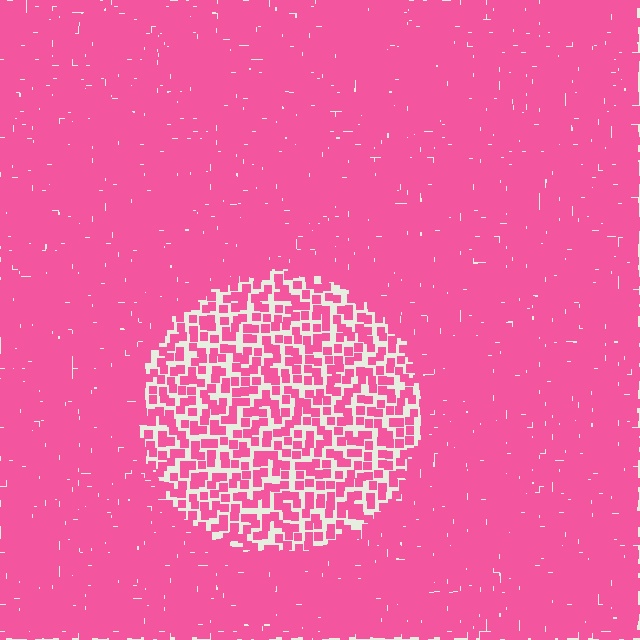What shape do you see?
I see a circle.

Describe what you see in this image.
The image contains small pink elements arranged at two different densities. A circle-shaped region is visible where the elements are less densely packed than the surrounding area.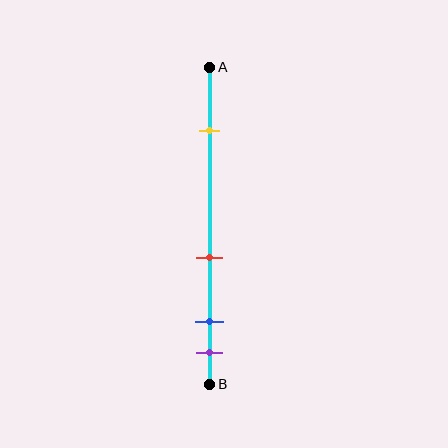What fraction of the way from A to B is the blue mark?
The blue mark is approximately 80% (0.8) of the way from A to B.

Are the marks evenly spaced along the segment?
No, the marks are not evenly spaced.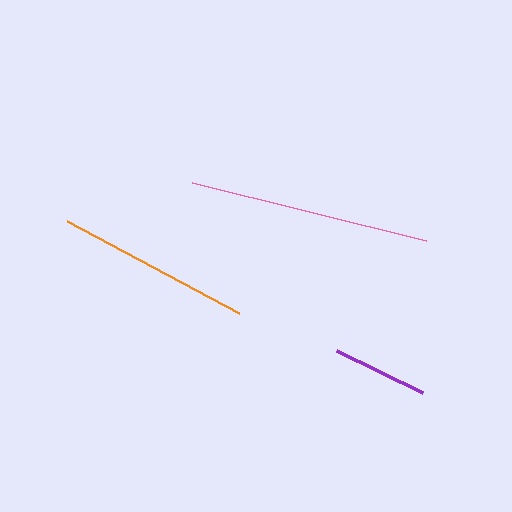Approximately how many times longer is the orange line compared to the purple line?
The orange line is approximately 2.0 times the length of the purple line.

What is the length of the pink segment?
The pink segment is approximately 242 pixels long.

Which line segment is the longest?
The pink line is the longest at approximately 242 pixels.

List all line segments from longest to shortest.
From longest to shortest: pink, orange, purple.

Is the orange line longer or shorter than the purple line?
The orange line is longer than the purple line.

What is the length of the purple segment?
The purple segment is approximately 96 pixels long.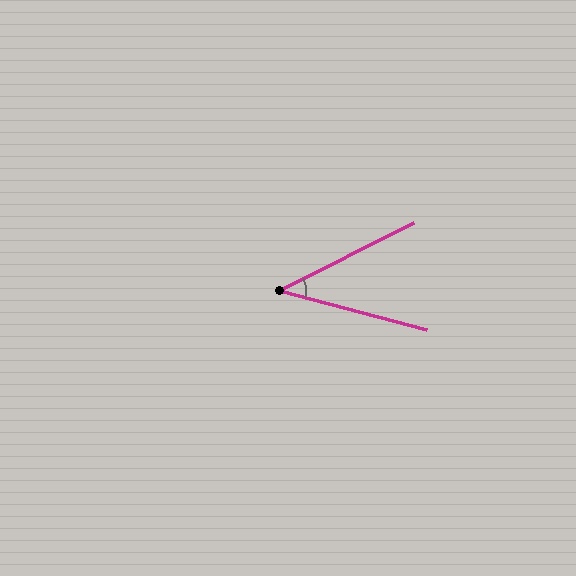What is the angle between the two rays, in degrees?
Approximately 42 degrees.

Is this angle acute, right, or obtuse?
It is acute.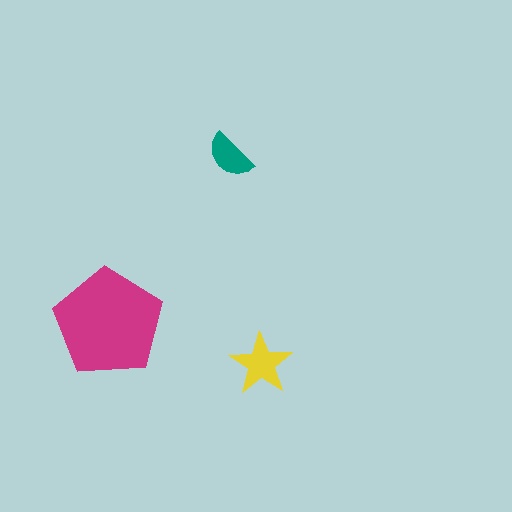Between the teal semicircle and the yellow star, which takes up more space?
The yellow star.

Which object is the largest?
The magenta pentagon.